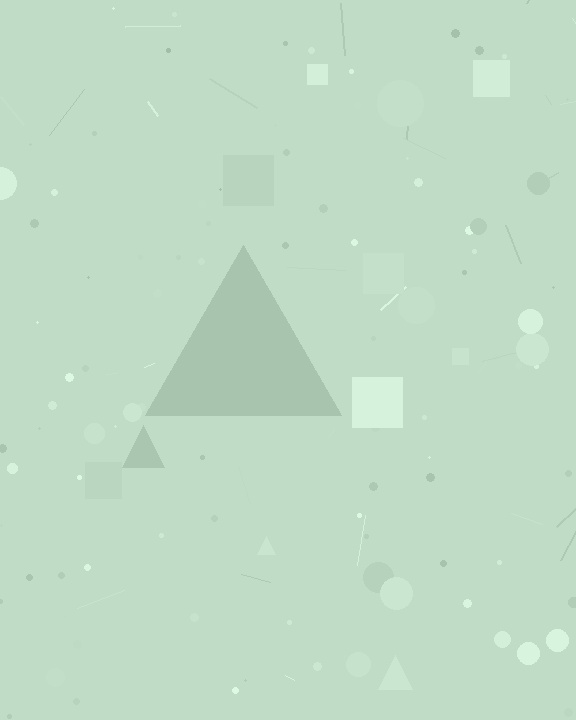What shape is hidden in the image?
A triangle is hidden in the image.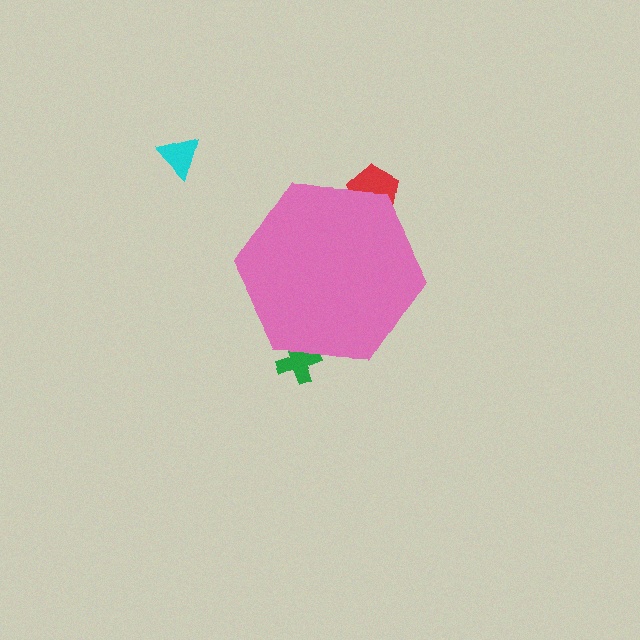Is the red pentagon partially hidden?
Yes, the red pentagon is partially hidden behind the pink hexagon.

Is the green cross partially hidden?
Yes, the green cross is partially hidden behind the pink hexagon.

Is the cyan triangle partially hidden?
No, the cyan triangle is fully visible.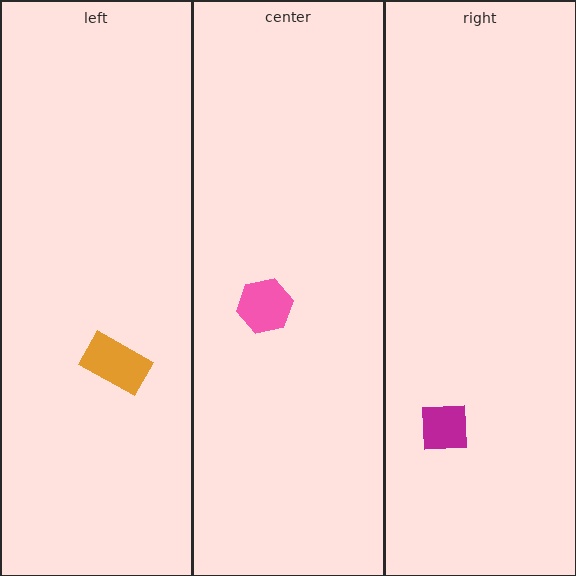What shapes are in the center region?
The pink hexagon.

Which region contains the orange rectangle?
The left region.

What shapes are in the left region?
The orange rectangle.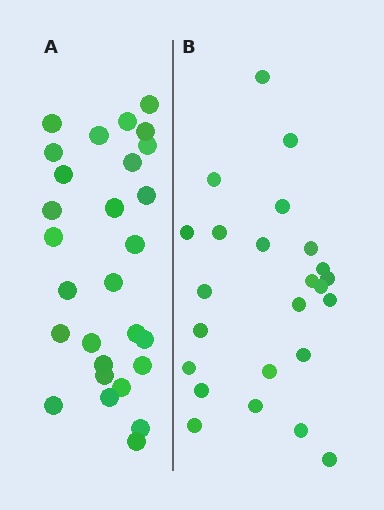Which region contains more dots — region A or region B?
Region A (the left region) has more dots.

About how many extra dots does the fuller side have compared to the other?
Region A has about 4 more dots than region B.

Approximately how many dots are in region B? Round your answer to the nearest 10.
About 20 dots. (The exact count is 24, which rounds to 20.)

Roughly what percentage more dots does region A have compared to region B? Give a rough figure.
About 15% more.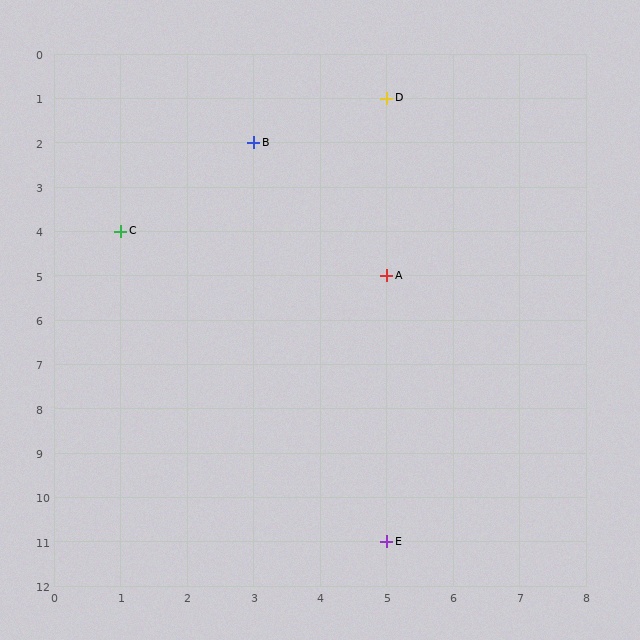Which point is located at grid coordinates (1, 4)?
Point C is at (1, 4).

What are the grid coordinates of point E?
Point E is at grid coordinates (5, 11).